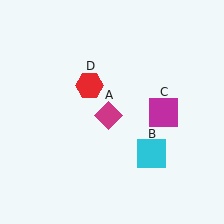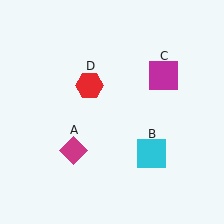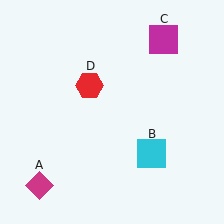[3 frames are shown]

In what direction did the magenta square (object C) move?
The magenta square (object C) moved up.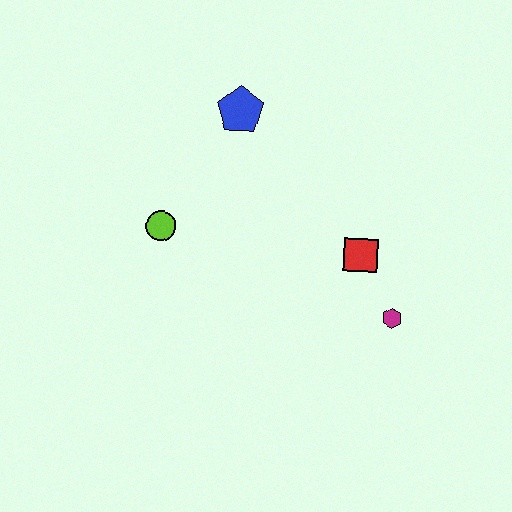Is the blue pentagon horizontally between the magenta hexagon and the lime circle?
Yes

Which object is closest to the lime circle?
The blue pentagon is closest to the lime circle.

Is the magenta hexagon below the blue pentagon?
Yes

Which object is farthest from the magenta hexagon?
The blue pentagon is farthest from the magenta hexagon.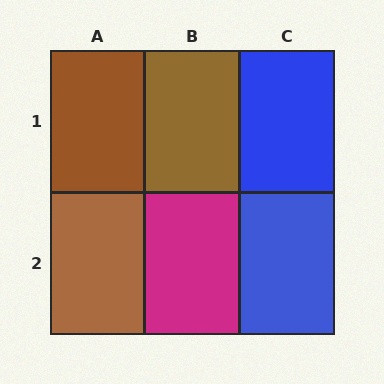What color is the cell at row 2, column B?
Magenta.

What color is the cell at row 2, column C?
Blue.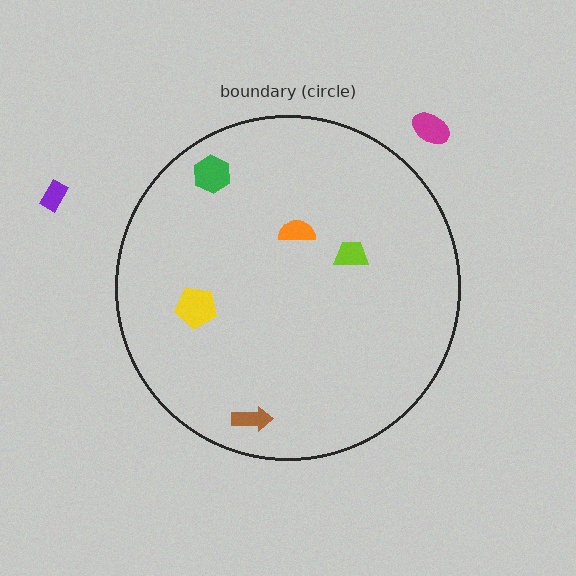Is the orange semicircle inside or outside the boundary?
Inside.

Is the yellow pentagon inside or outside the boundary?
Inside.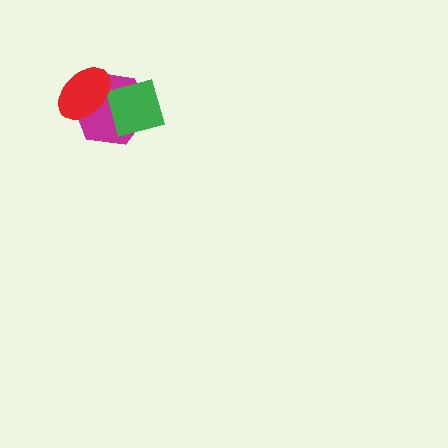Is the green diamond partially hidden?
Yes, it is partially covered by another shape.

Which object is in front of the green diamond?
The red ellipse is in front of the green diamond.